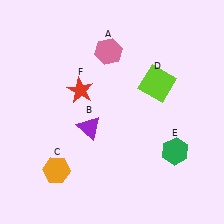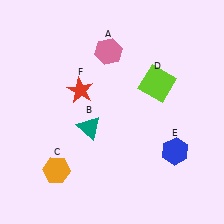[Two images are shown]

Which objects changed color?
B changed from purple to teal. E changed from green to blue.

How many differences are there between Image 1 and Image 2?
There are 2 differences between the two images.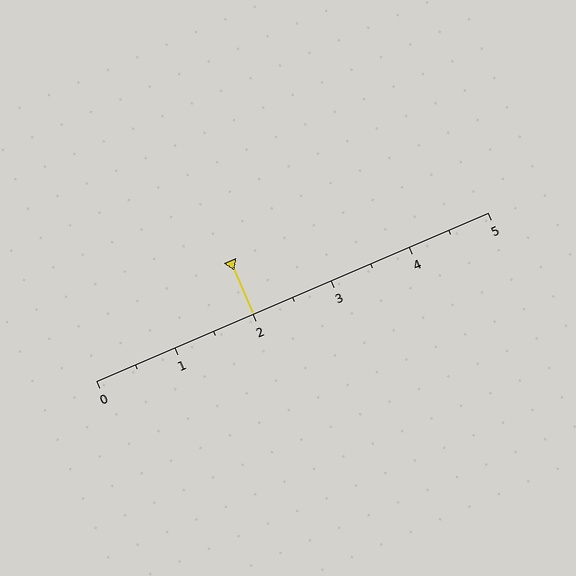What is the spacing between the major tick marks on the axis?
The major ticks are spaced 1 apart.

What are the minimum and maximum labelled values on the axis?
The axis runs from 0 to 5.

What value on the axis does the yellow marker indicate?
The marker indicates approximately 2.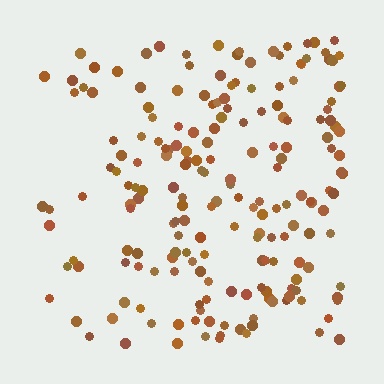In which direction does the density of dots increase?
From left to right, with the right side densest.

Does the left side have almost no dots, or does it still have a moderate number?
Still a moderate number, just noticeably fewer than the right.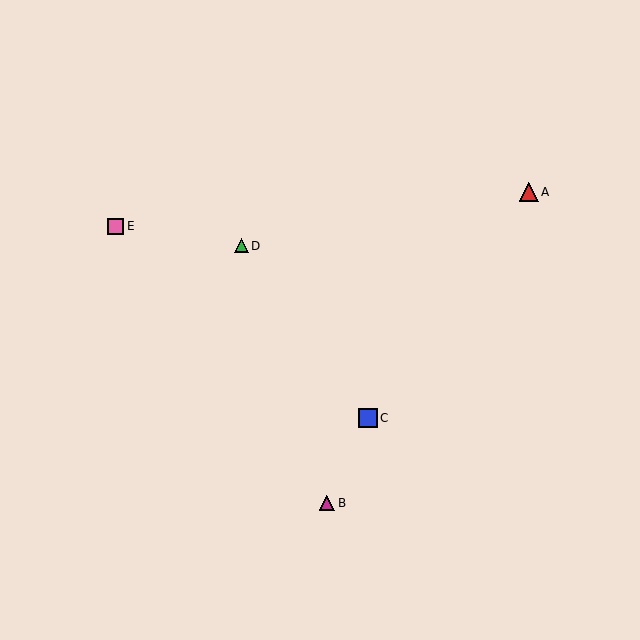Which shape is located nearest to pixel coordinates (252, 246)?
The green triangle (labeled D) at (242, 246) is nearest to that location.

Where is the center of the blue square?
The center of the blue square is at (368, 418).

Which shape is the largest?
The blue square (labeled C) is the largest.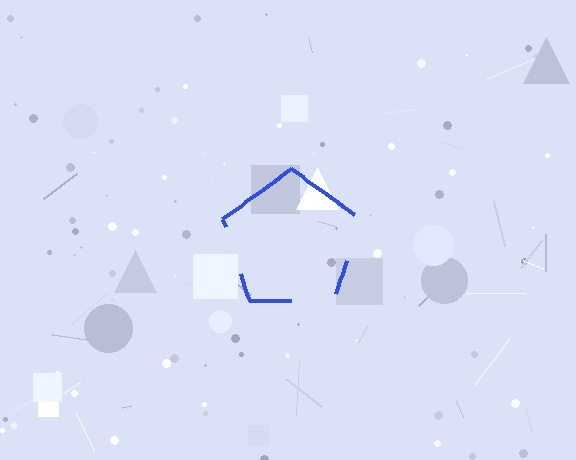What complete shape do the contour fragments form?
The contour fragments form a pentagon.